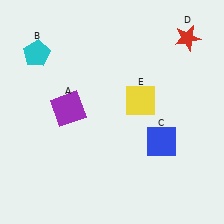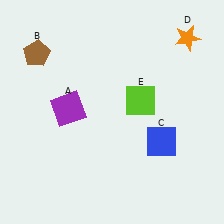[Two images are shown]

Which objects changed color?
B changed from cyan to brown. D changed from red to orange. E changed from yellow to lime.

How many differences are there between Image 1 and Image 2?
There are 3 differences between the two images.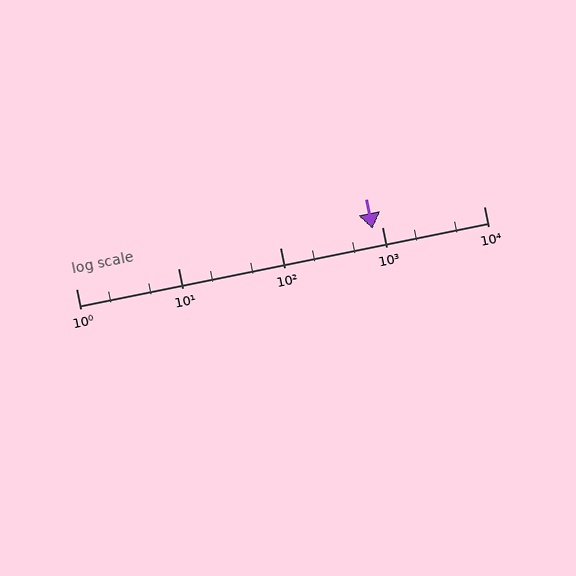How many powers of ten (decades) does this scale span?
The scale spans 4 decades, from 1 to 10000.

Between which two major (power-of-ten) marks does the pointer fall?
The pointer is between 100 and 1000.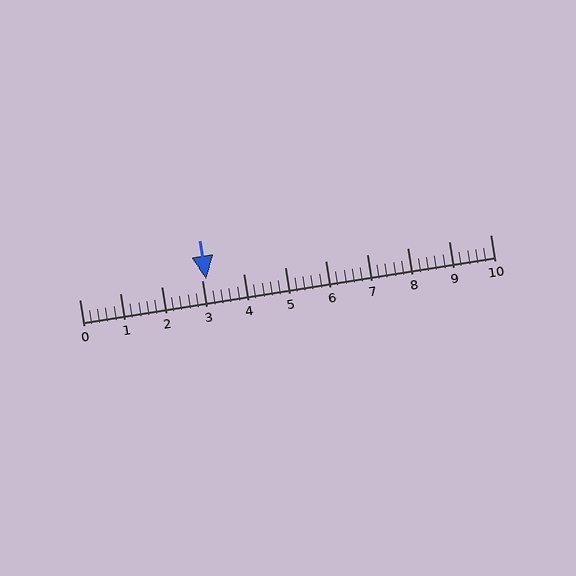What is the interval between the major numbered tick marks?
The major tick marks are spaced 1 units apart.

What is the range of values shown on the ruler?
The ruler shows values from 0 to 10.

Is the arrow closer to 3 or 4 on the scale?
The arrow is closer to 3.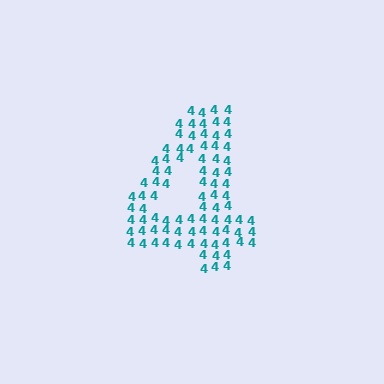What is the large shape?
The large shape is the digit 4.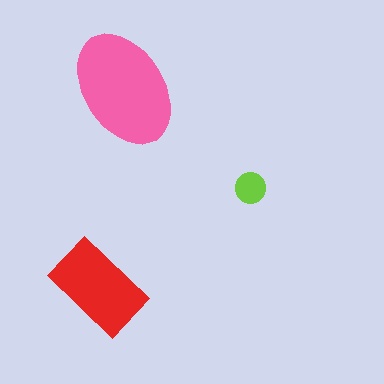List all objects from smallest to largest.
The lime circle, the red rectangle, the pink ellipse.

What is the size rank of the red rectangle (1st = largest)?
2nd.